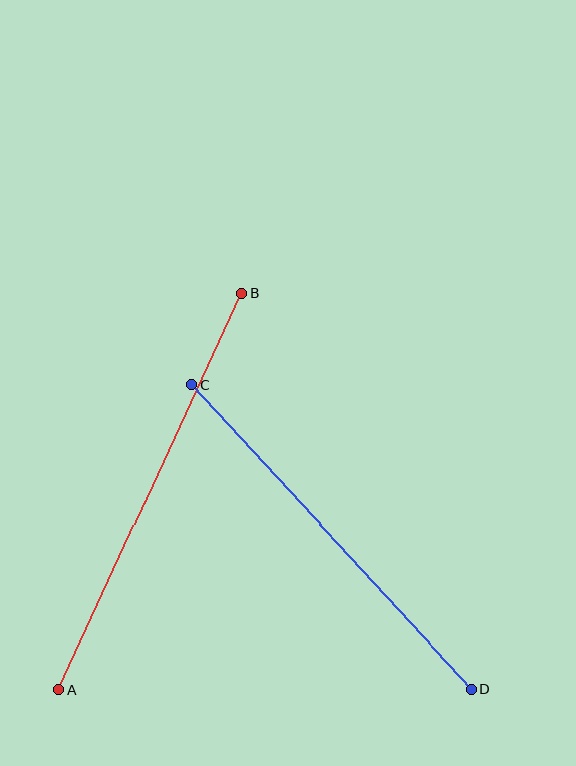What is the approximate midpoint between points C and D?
The midpoint is at approximately (331, 537) pixels.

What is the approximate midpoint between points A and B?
The midpoint is at approximately (150, 491) pixels.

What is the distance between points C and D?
The distance is approximately 413 pixels.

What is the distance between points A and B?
The distance is approximately 437 pixels.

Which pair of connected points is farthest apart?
Points A and B are farthest apart.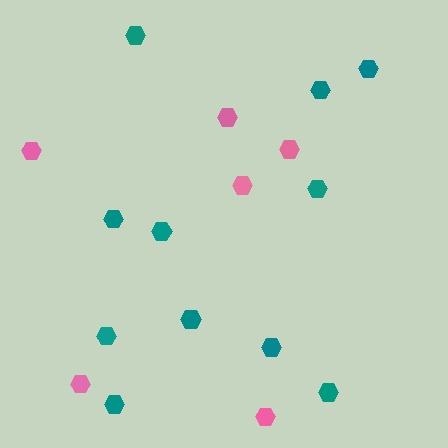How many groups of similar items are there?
There are 2 groups: one group of teal hexagons (11) and one group of pink hexagons (6).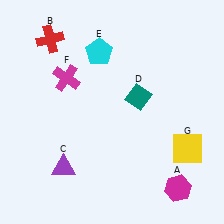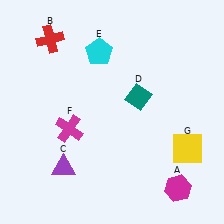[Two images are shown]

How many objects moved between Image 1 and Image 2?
1 object moved between the two images.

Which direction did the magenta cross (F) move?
The magenta cross (F) moved down.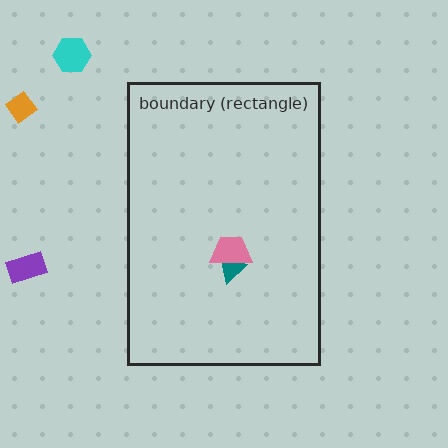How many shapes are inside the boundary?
2 inside, 3 outside.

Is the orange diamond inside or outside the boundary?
Outside.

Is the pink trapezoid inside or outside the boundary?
Inside.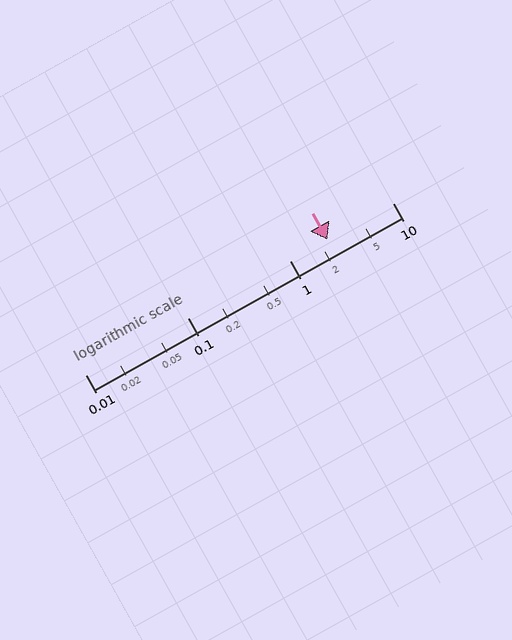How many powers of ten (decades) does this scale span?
The scale spans 3 decades, from 0.01 to 10.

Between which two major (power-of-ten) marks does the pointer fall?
The pointer is between 1 and 10.